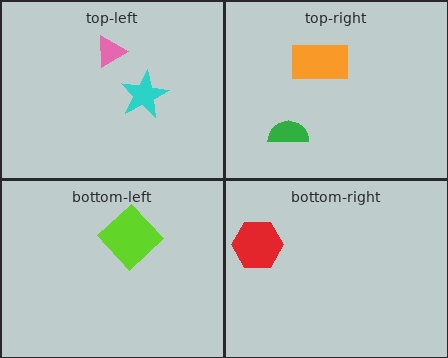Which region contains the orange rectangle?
The top-right region.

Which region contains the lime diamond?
The bottom-left region.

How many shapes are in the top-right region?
2.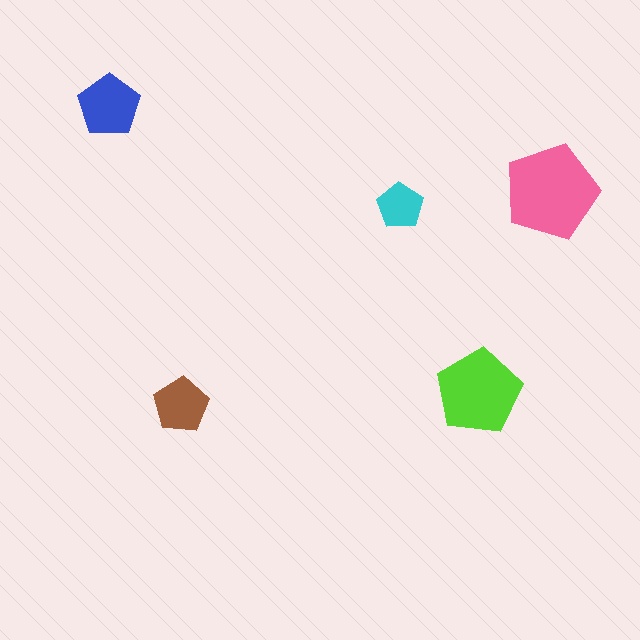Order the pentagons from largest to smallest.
the pink one, the lime one, the blue one, the brown one, the cyan one.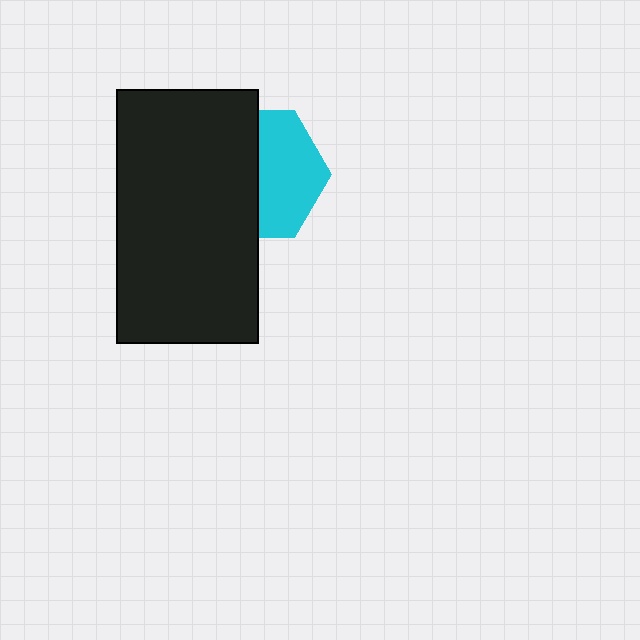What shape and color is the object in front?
The object in front is a black rectangle.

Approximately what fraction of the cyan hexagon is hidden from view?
Roughly 51% of the cyan hexagon is hidden behind the black rectangle.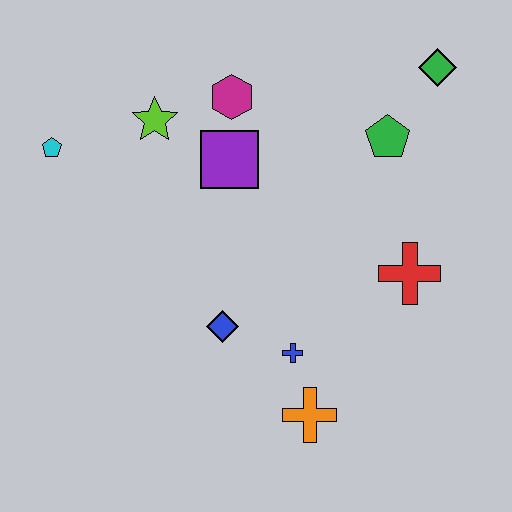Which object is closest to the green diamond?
The green pentagon is closest to the green diamond.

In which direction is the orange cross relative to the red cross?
The orange cross is below the red cross.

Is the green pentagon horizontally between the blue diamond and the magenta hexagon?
No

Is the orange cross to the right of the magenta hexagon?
Yes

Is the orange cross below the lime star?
Yes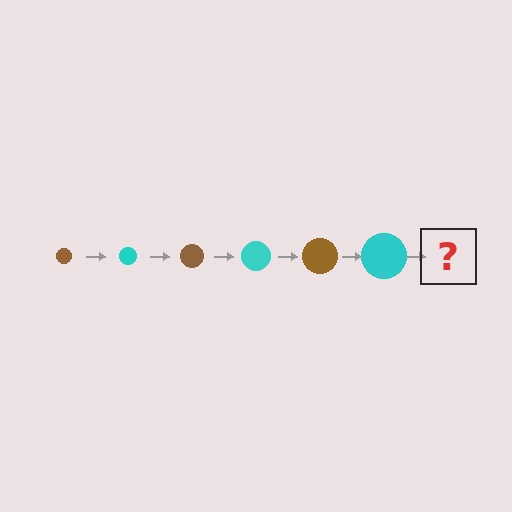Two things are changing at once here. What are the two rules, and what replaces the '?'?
The two rules are that the circle grows larger each step and the color cycles through brown and cyan. The '?' should be a brown circle, larger than the previous one.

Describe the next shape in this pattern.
It should be a brown circle, larger than the previous one.